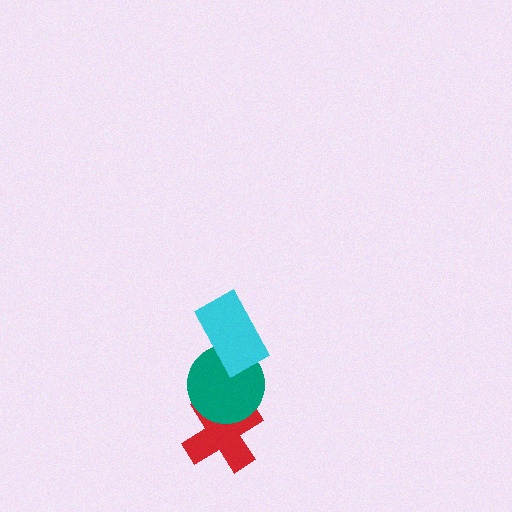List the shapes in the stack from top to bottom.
From top to bottom: the cyan rectangle, the teal circle, the red cross.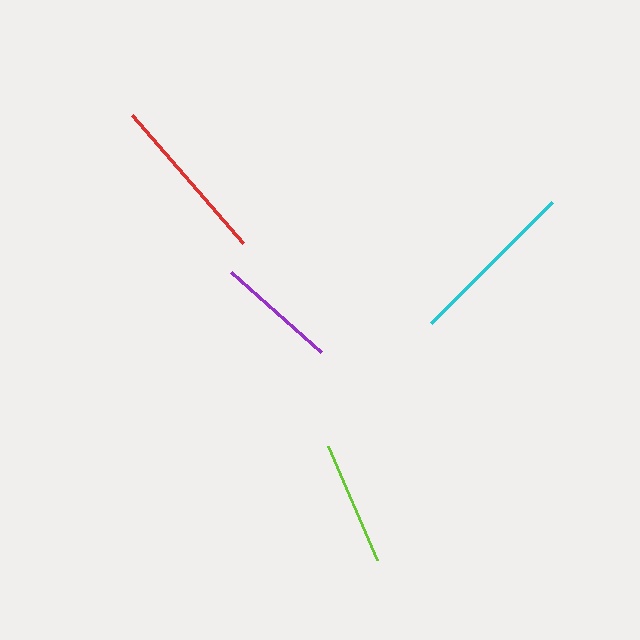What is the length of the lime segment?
The lime segment is approximately 124 pixels long.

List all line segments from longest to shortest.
From longest to shortest: cyan, red, lime, purple.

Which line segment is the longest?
The cyan line is the longest at approximately 171 pixels.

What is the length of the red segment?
The red segment is approximately 170 pixels long.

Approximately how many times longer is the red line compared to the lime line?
The red line is approximately 1.4 times the length of the lime line.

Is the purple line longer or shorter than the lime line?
The lime line is longer than the purple line.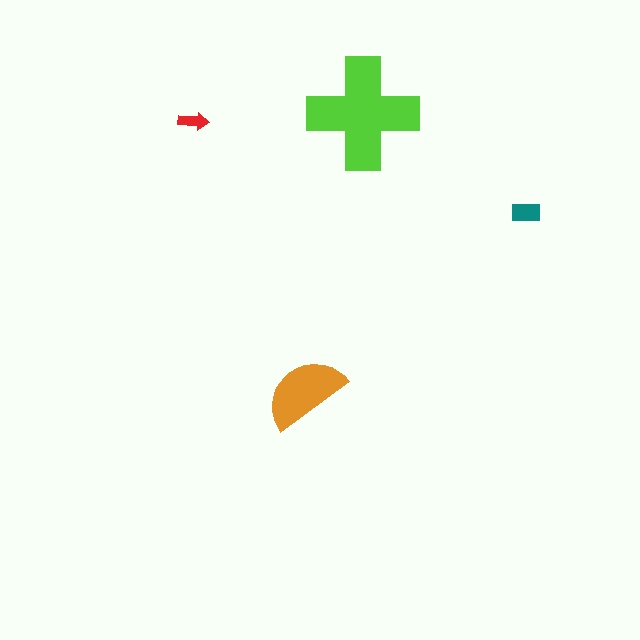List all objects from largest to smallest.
The lime cross, the orange semicircle, the teal rectangle, the red arrow.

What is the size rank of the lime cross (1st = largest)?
1st.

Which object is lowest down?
The orange semicircle is bottommost.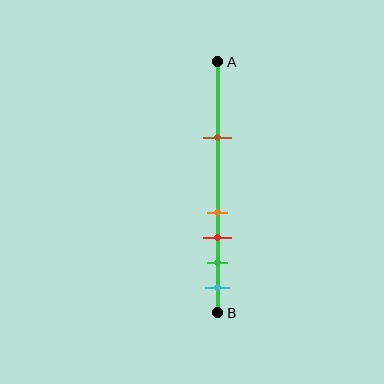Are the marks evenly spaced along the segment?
No, the marks are not evenly spaced.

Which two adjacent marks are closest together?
The orange and red marks are the closest adjacent pair.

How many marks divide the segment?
There are 5 marks dividing the segment.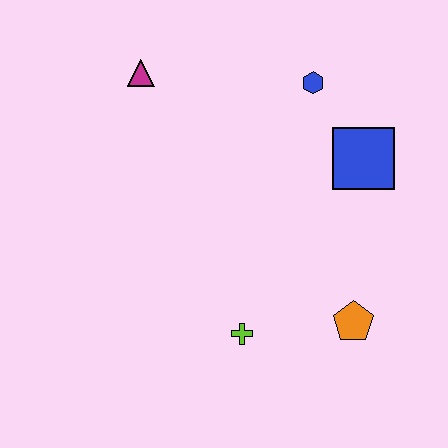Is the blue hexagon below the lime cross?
No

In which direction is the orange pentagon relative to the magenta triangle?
The orange pentagon is below the magenta triangle.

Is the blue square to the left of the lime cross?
No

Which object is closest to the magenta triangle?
The blue hexagon is closest to the magenta triangle.